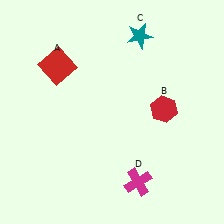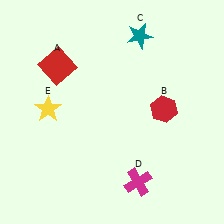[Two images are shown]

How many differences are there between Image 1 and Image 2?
There is 1 difference between the two images.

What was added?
A yellow star (E) was added in Image 2.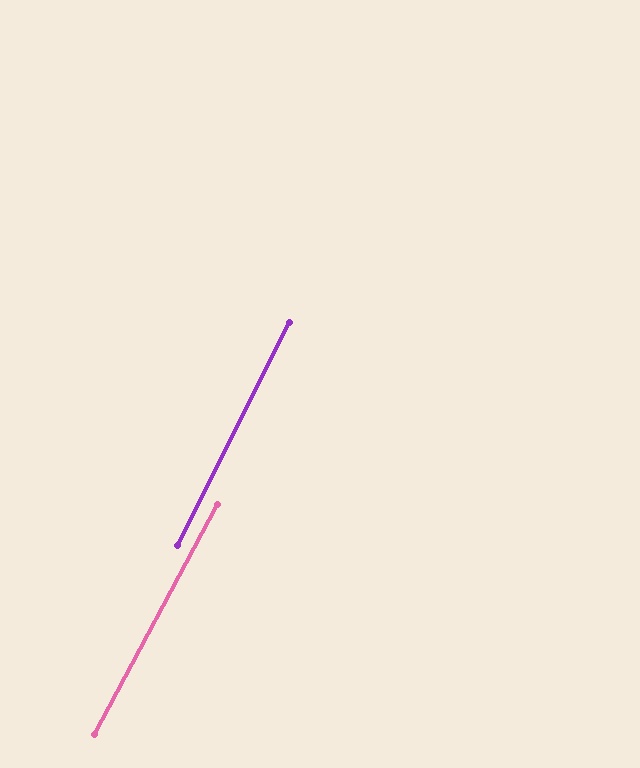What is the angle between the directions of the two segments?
Approximately 2 degrees.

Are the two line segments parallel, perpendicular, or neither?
Parallel — their directions differ by only 1.7°.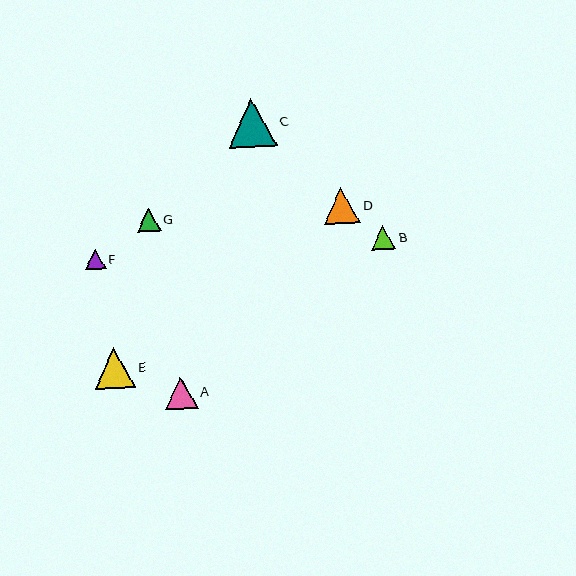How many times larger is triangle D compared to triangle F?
Triangle D is approximately 1.8 times the size of triangle F.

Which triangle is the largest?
Triangle C is the largest with a size of approximately 49 pixels.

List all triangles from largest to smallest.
From largest to smallest: C, E, D, A, B, G, F.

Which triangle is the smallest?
Triangle F is the smallest with a size of approximately 20 pixels.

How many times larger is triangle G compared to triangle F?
Triangle G is approximately 1.2 times the size of triangle F.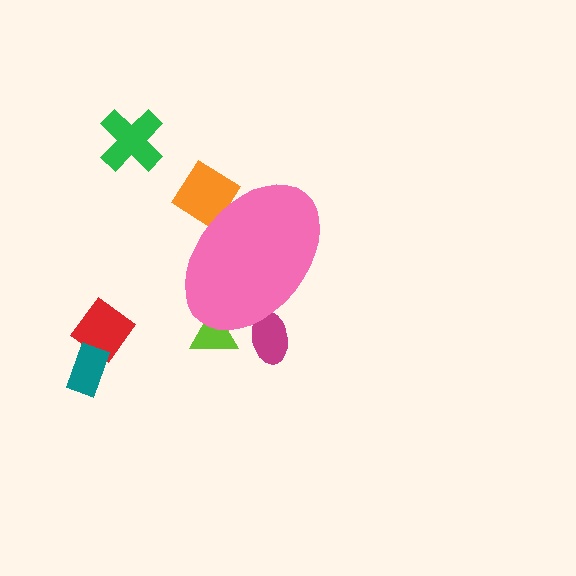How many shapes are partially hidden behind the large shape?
3 shapes are partially hidden.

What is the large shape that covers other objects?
A pink ellipse.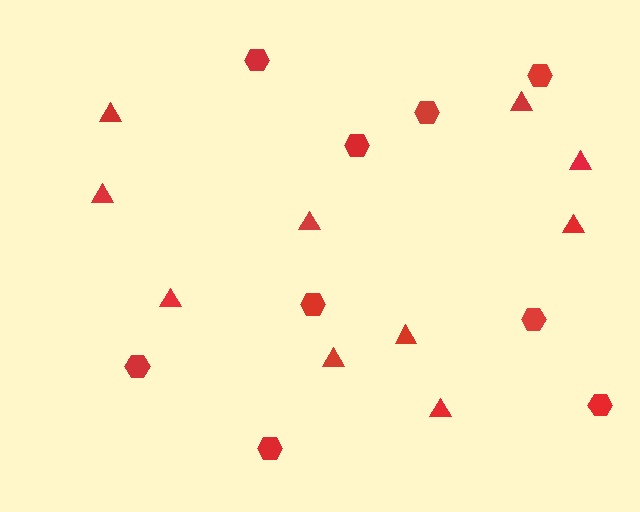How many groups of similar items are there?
There are 2 groups: one group of triangles (10) and one group of hexagons (9).